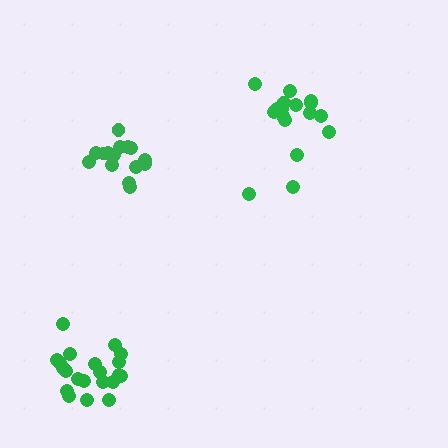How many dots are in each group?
Group 1: 15 dots, Group 2: 17 dots, Group 3: 21 dots (53 total).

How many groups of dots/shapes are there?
There are 3 groups.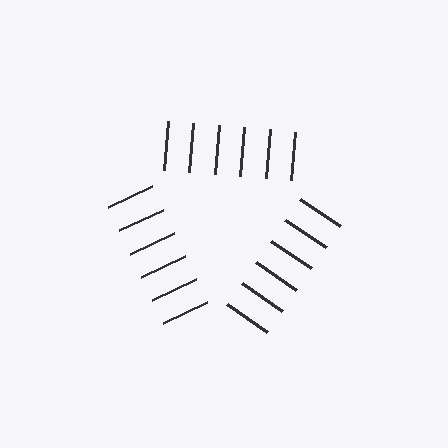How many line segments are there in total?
18 — 6 along each of the 3 edges.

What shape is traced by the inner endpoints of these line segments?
An illusory triangle — the line segments terminate on its edges but no continuous stroke is drawn.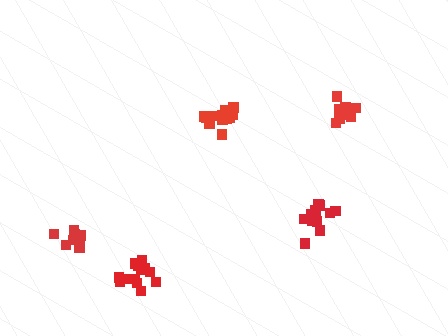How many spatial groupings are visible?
There are 5 spatial groupings.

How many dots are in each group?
Group 1: 10 dots, Group 2: 13 dots, Group 3: 14 dots, Group 4: 15 dots, Group 5: 9 dots (61 total).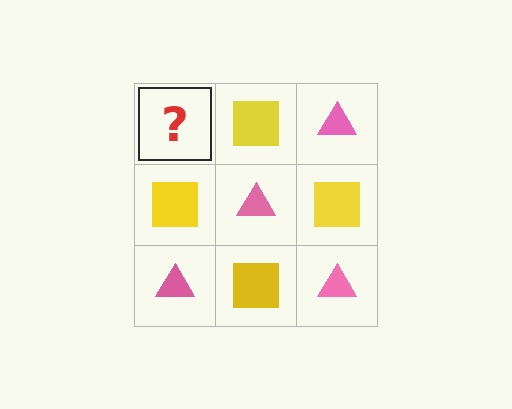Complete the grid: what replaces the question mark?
The question mark should be replaced with a pink triangle.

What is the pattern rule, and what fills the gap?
The rule is that it alternates pink triangle and yellow square in a checkerboard pattern. The gap should be filled with a pink triangle.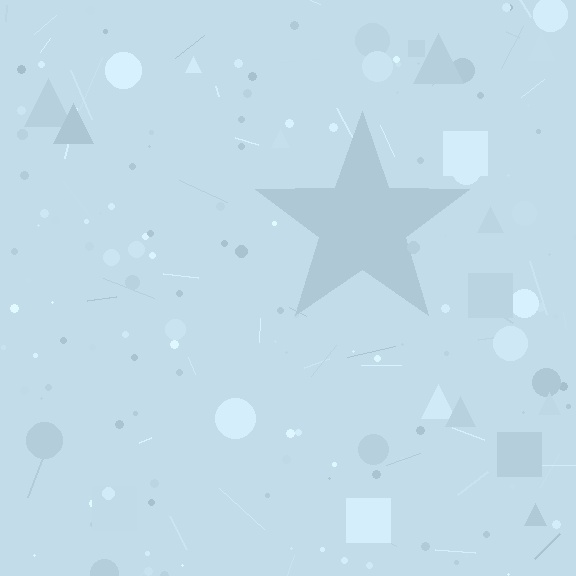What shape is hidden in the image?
A star is hidden in the image.